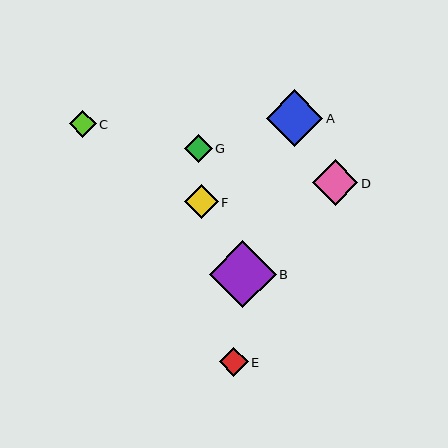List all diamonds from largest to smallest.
From largest to smallest: B, A, D, F, E, G, C.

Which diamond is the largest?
Diamond B is the largest with a size of approximately 67 pixels.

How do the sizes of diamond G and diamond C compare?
Diamond G and diamond C are approximately the same size.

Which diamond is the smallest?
Diamond C is the smallest with a size of approximately 27 pixels.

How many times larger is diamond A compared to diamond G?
Diamond A is approximately 2.0 times the size of diamond G.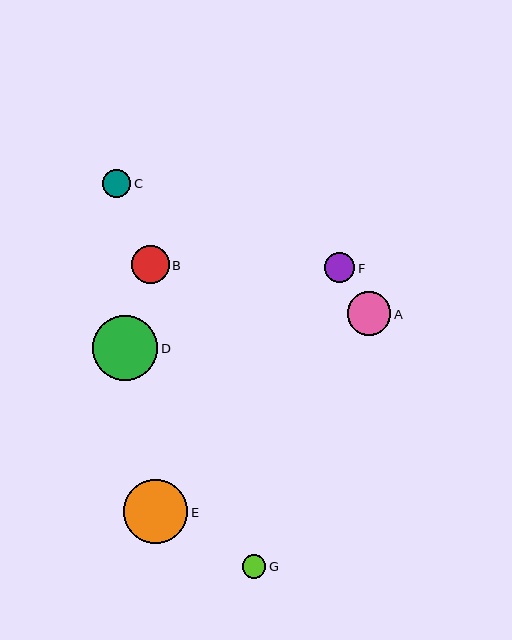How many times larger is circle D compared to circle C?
Circle D is approximately 2.3 times the size of circle C.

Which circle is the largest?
Circle D is the largest with a size of approximately 65 pixels.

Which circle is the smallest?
Circle G is the smallest with a size of approximately 23 pixels.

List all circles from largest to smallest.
From largest to smallest: D, E, A, B, F, C, G.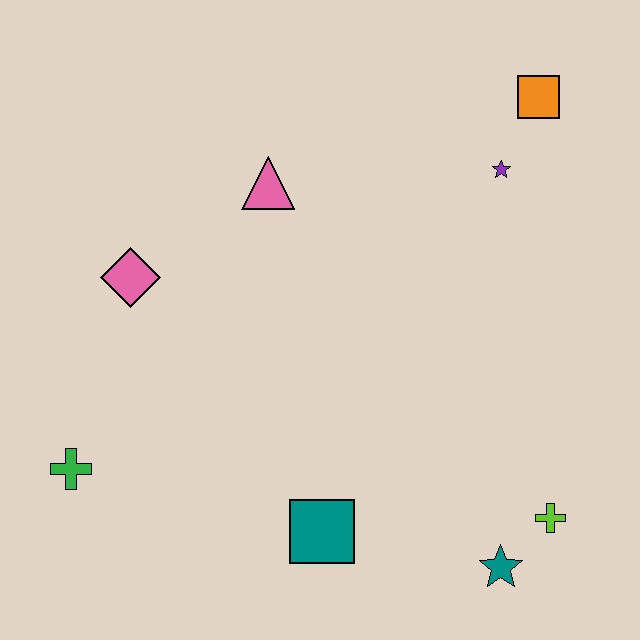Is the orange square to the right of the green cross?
Yes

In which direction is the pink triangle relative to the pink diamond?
The pink triangle is to the right of the pink diamond.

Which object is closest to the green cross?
The pink diamond is closest to the green cross.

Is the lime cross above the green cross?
No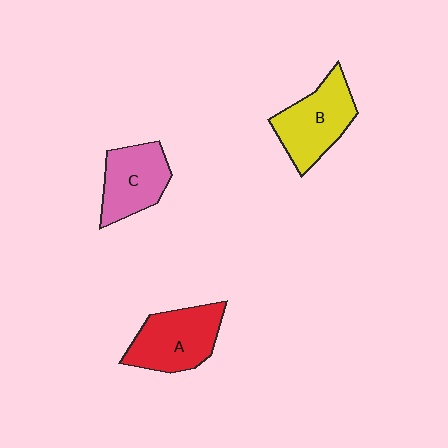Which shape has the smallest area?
Shape C (pink).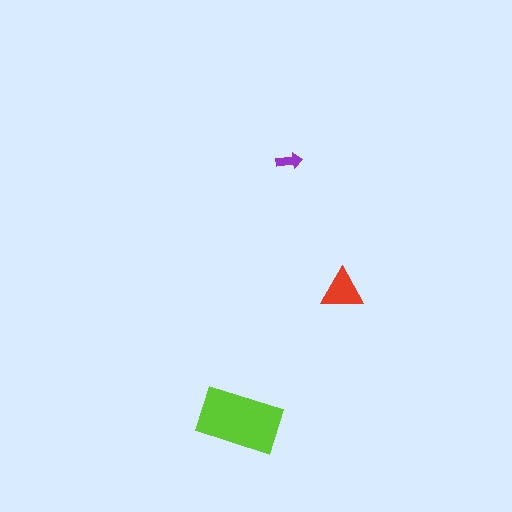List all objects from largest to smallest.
The lime rectangle, the red triangle, the purple arrow.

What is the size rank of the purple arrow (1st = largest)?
3rd.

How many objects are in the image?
There are 3 objects in the image.